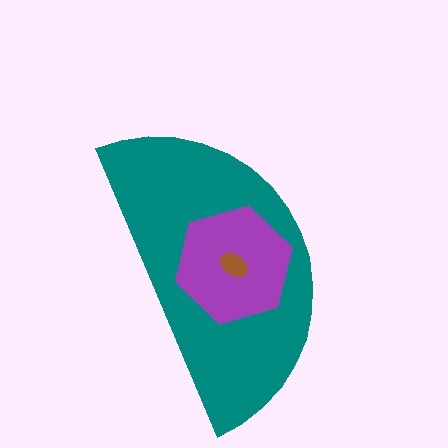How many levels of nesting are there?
3.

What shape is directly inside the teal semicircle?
The purple hexagon.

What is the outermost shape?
The teal semicircle.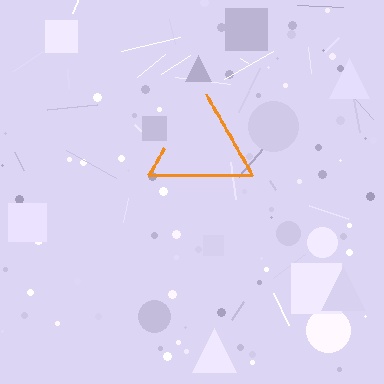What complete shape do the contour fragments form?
The contour fragments form a triangle.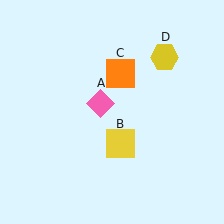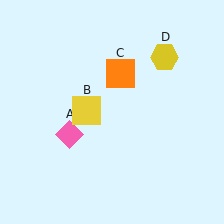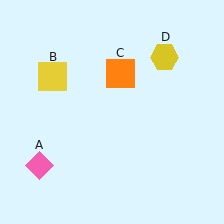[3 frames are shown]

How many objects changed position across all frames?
2 objects changed position: pink diamond (object A), yellow square (object B).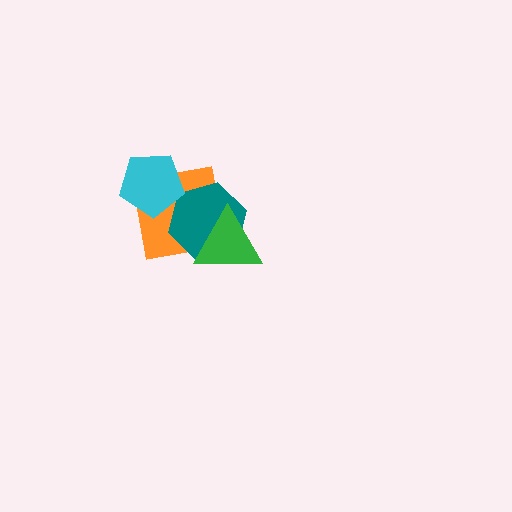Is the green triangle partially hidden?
No, no other shape covers it.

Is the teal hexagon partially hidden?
Yes, it is partially covered by another shape.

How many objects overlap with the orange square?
3 objects overlap with the orange square.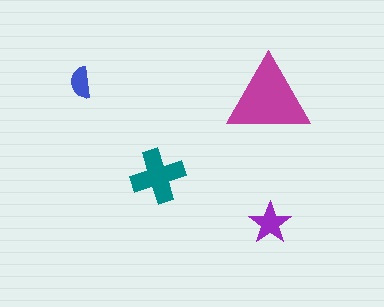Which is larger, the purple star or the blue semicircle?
The purple star.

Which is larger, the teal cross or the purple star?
The teal cross.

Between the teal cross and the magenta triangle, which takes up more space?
The magenta triangle.